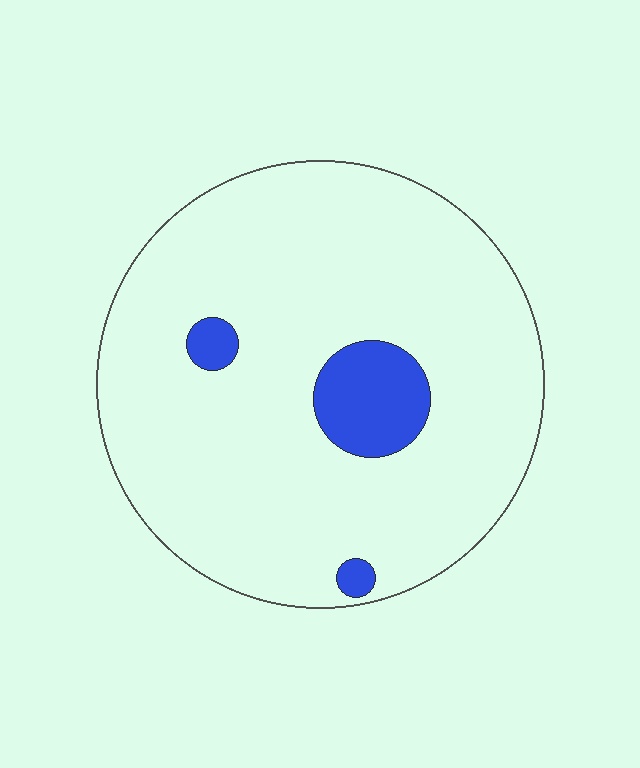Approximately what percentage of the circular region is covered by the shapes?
Approximately 10%.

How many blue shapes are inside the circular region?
3.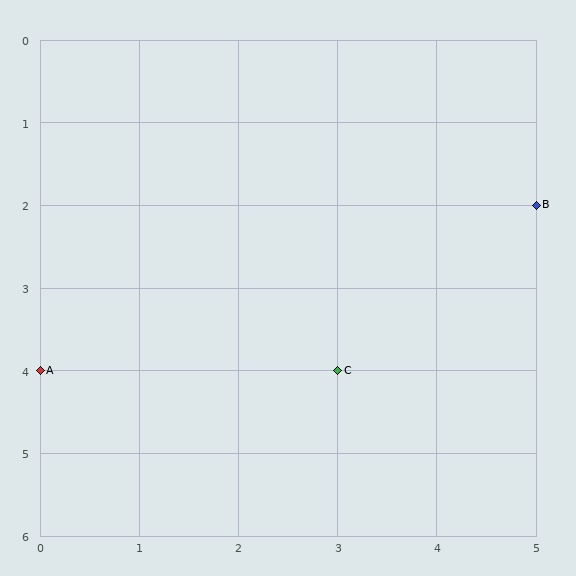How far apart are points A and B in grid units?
Points A and B are 5 columns and 2 rows apart (about 5.4 grid units diagonally).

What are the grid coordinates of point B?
Point B is at grid coordinates (5, 2).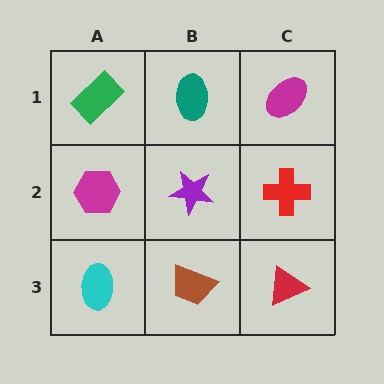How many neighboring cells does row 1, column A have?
2.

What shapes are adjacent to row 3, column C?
A red cross (row 2, column C), a brown trapezoid (row 3, column B).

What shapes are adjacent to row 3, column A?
A magenta hexagon (row 2, column A), a brown trapezoid (row 3, column B).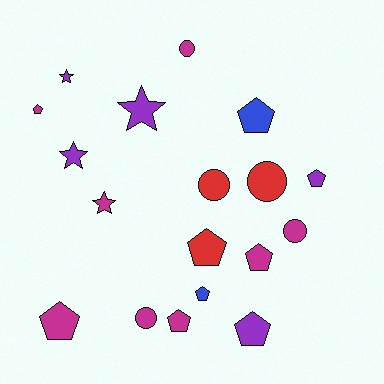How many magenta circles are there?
There are 3 magenta circles.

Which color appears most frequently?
Magenta, with 8 objects.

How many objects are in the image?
There are 18 objects.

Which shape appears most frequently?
Pentagon, with 9 objects.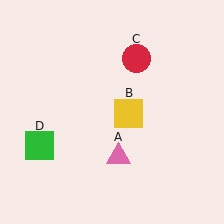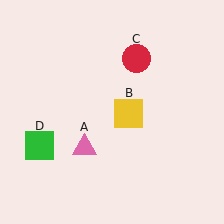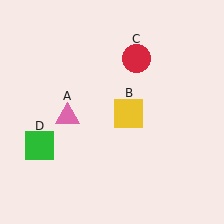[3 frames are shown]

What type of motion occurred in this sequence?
The pink triangle (object A) rotated clockwise around the center of the scene.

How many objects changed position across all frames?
1 object changed position: pink triangle (object A).